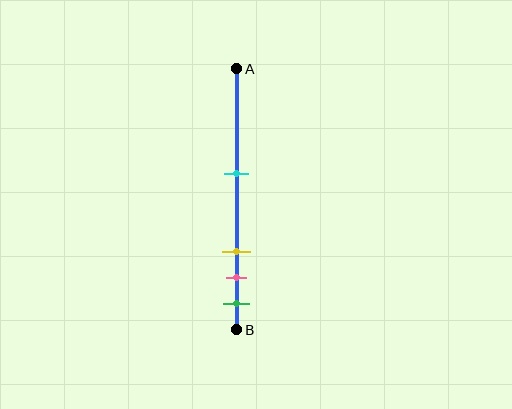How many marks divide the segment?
There are 4 marks dividing the segment.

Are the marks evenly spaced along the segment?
No, the marks are not evenly spaced.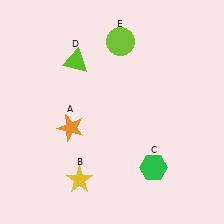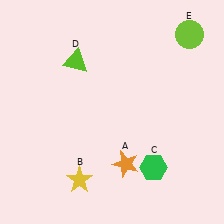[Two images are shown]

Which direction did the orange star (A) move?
The orange star (A) moved right.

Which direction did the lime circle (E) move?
The lime circle (E) moved right.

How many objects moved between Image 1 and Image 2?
2 objects moved between the two images.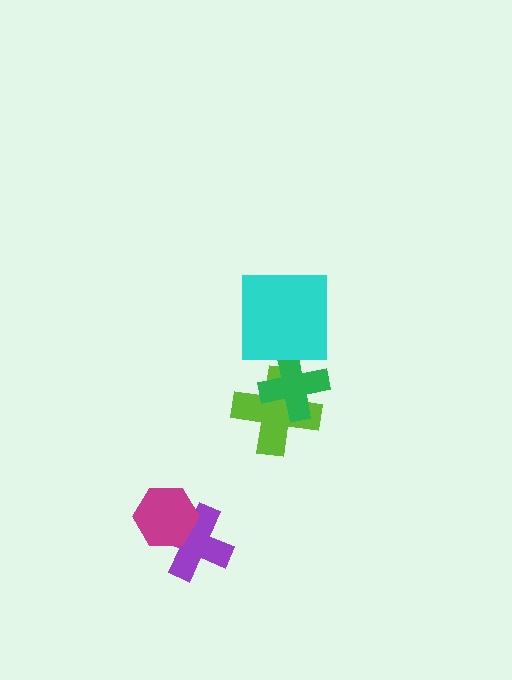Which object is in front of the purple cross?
The magenta hexagon is in front of the purple cross.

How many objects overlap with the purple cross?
1 object overlaps with the purple cross.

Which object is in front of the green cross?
The cyan square is in front of the green cross.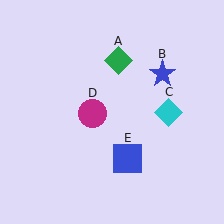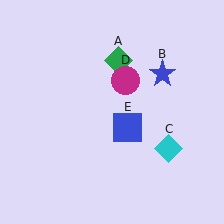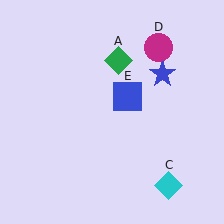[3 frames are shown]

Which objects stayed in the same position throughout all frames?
Green diamond (object A) and blue star (object B) remained stationary.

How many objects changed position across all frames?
3 objects changed position: cyan diamond (object C), magenta circle (object D), blue square (object E).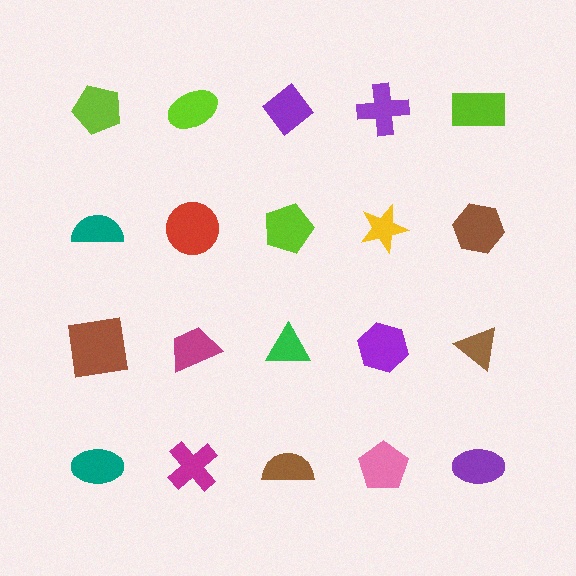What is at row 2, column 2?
A red circle.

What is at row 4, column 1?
A teal ellipse.